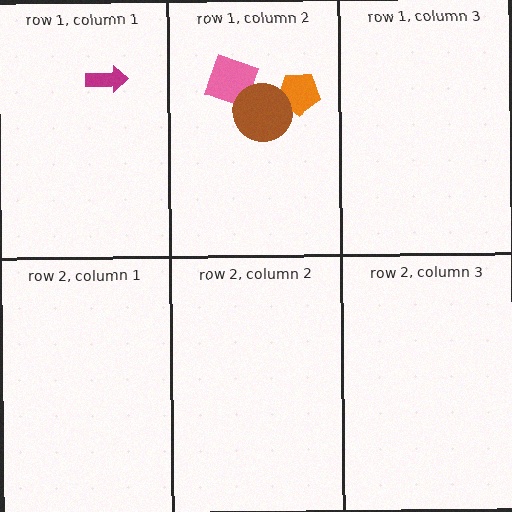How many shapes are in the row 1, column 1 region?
1.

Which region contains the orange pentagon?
The row 1, column 2 region.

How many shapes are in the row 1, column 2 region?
3.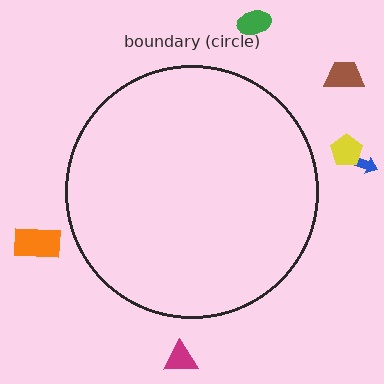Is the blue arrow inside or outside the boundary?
Outside.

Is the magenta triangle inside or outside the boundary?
Outside.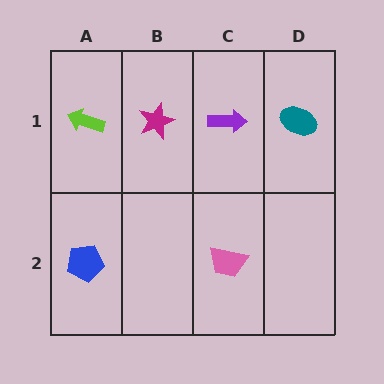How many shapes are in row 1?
4 shapes.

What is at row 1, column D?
A teal ellipse.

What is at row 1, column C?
A purple arrow.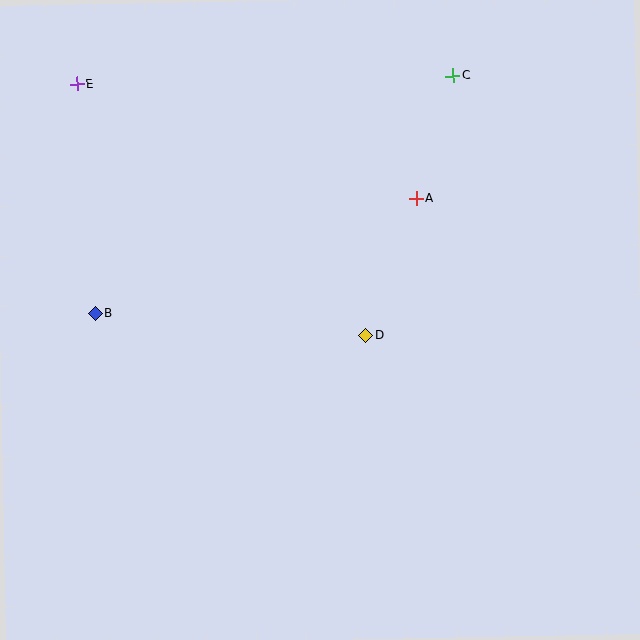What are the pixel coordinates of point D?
Point D is at (366, 335).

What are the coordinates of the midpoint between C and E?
The midpoint between C and E is at (265, 80).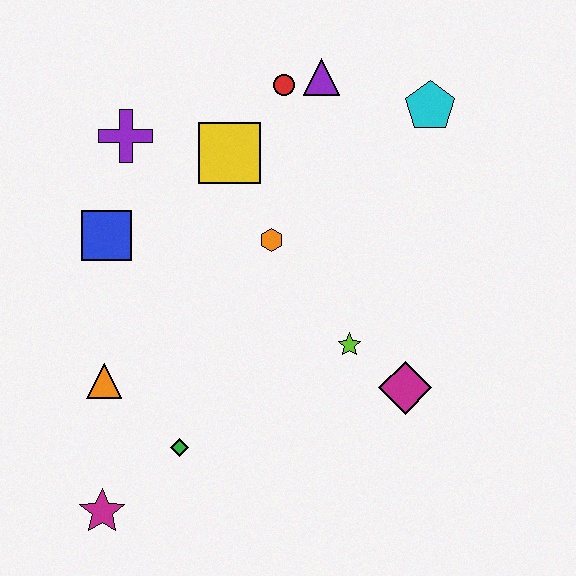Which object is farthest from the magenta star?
The cyan pentagon is farthest from the magenta star.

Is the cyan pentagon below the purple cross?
No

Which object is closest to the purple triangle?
The red circle is closest to the purple triangle.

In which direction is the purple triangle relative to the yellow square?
The purple triangle is to the right of the yellow square.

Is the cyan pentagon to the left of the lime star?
No